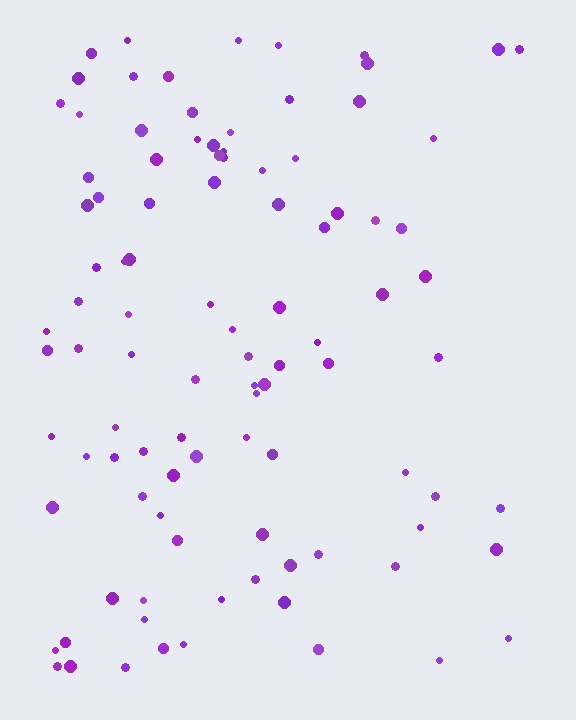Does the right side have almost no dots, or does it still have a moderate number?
Still a moderate number, just noticeably fewer than the left.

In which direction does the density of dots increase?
From right to left, with the left side densest.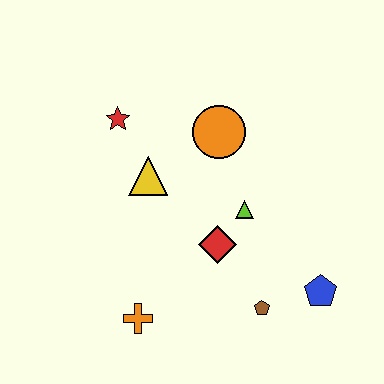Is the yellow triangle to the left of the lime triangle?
Yes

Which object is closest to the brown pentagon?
The blue pentagon is closest to the brown pentagon.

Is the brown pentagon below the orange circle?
Yes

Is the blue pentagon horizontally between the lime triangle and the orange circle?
No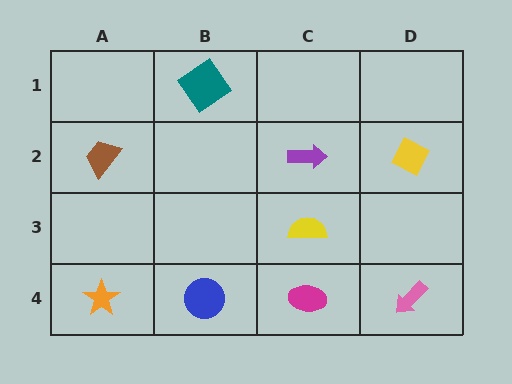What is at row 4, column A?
An orange star.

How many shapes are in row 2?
3 shapes.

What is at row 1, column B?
A teal diamond.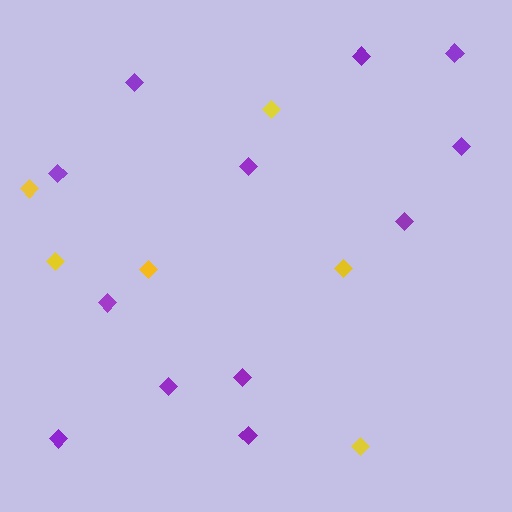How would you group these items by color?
There are 2 groups: one group of purple diamonds (12) and one group of yellow diamonds (6).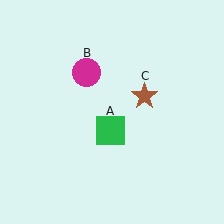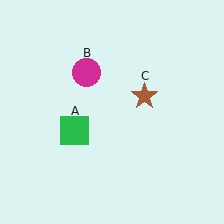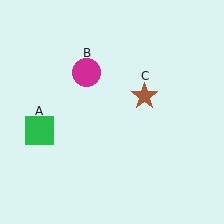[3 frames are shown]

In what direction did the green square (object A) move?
The green square (object A) moved left.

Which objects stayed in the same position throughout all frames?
Magenta circle (object B) and brown star (object C) remained stationary.